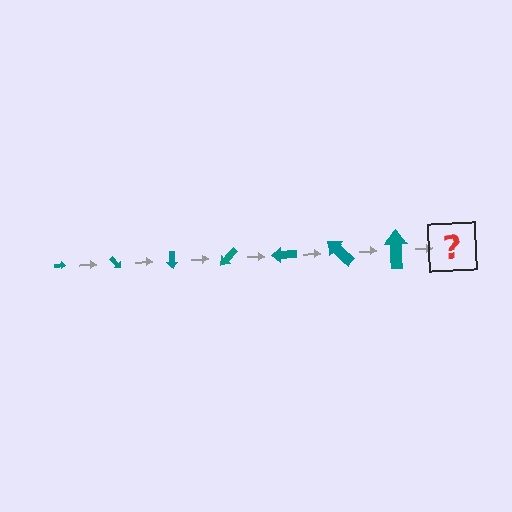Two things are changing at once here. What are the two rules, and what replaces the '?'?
The two rules are that the arrow grows larger each step and it rotates 45 degrees each step. The '?' should be an arrow, larger than the previous one and rotated 315 degrees from the start.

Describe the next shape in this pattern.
It should be an arrow, larger than the previous one and rotated 315 degrees from the start.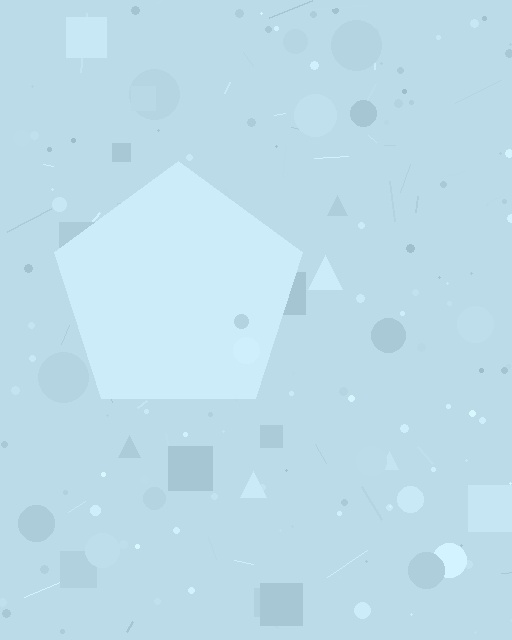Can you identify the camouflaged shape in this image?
The camouflaged shape is a pentagon.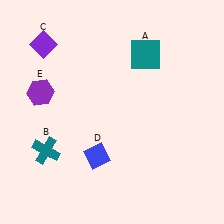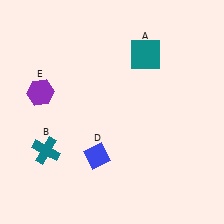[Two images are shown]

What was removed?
The purple diamond (C) was removed in Image 2.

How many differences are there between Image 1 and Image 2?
There is 1 difference between the two images.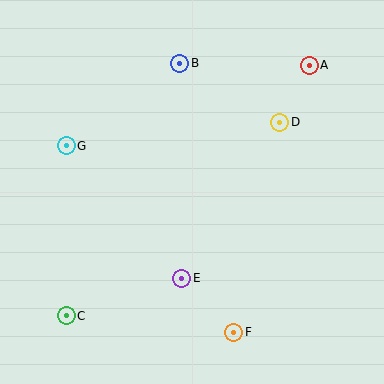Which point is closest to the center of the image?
Point E at (182, 279) is closest to the center.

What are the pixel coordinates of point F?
Point F is at (234, 332).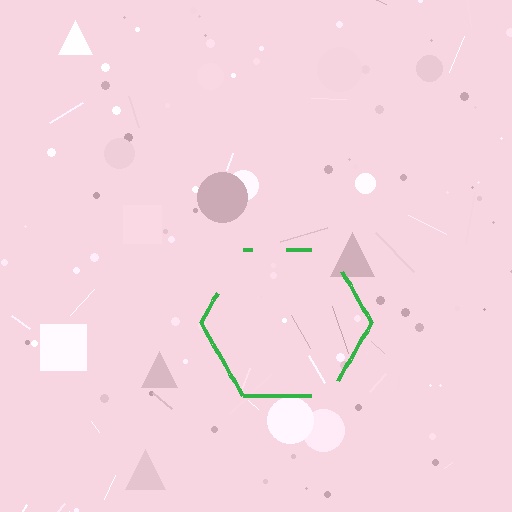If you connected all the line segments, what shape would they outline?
They would outline a hexagon.